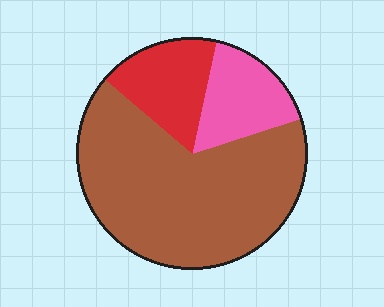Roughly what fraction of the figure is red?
Red covers around 15% of the figure.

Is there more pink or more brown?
Brown.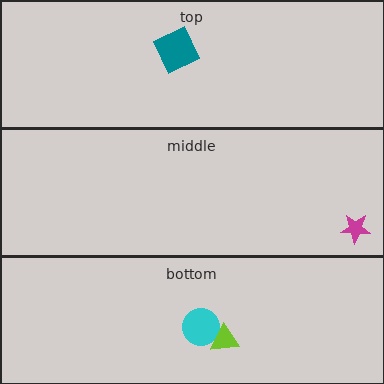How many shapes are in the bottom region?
2.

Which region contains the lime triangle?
The bottom region.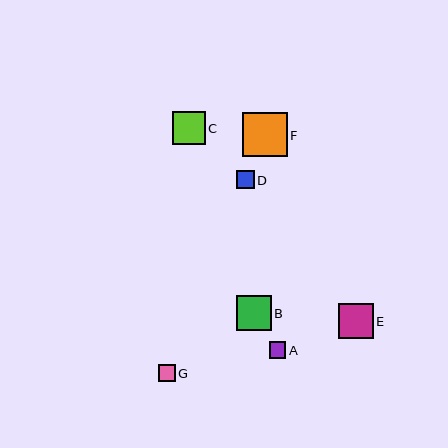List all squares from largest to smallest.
From largest to smallest: F, B, E, C, D, G, A.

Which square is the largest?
Square F is the largest with a size of approximately 45 pixels.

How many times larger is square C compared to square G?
Square C is approximately 2.0 times the size of square G.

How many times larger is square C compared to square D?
Square C is approximately 1.8 times the size of square D.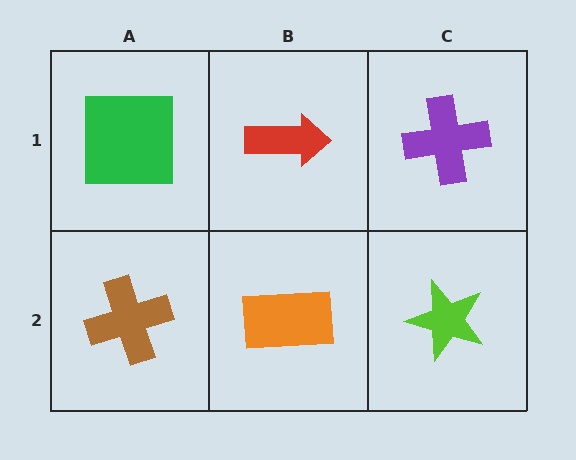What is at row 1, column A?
A green square.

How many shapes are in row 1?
3 shapes.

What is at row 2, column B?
An orange rectangle.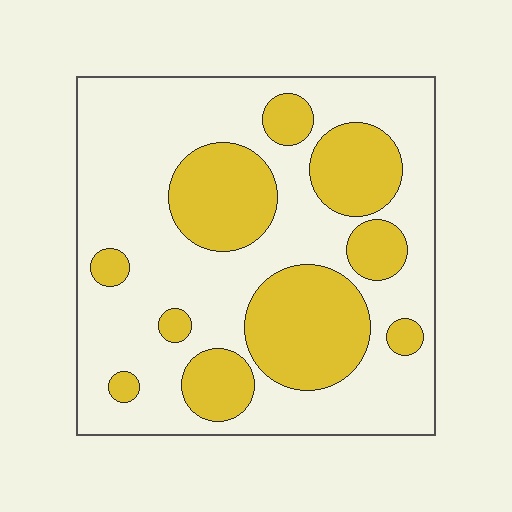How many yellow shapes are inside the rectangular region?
10.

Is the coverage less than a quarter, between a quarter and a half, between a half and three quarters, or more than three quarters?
Between a quarter and a half.